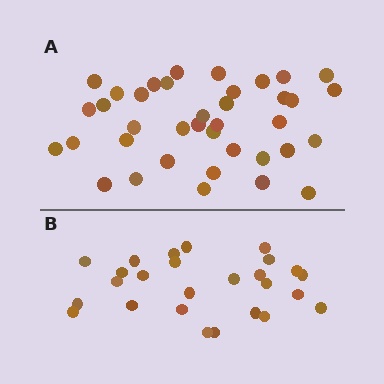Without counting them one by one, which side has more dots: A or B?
Region A (the top region) has more dots.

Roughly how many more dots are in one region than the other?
Region A has roughly 12 or so more dots than region B.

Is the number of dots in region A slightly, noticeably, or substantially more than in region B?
Region A has substantially more. The ratio is roughly 1.5 to 1.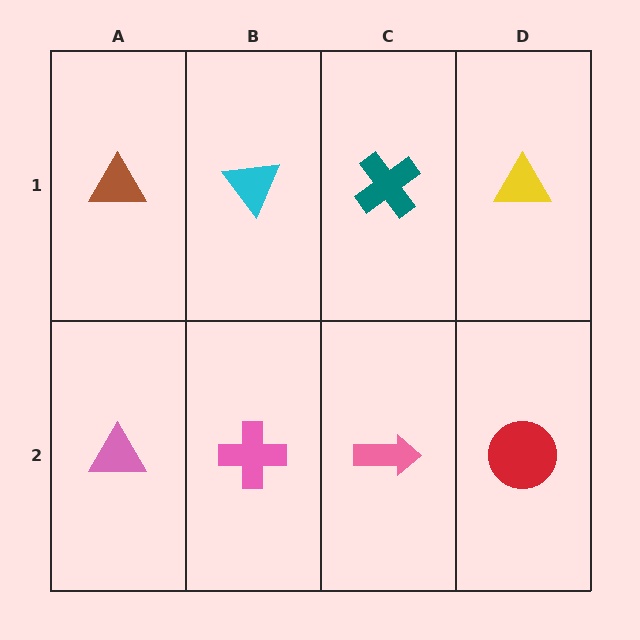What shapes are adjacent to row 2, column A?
A brown triangle (row 1, column A), a pink cross (row 2, column B).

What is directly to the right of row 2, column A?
A pink cross.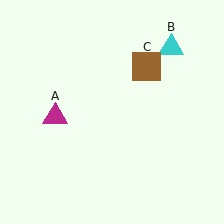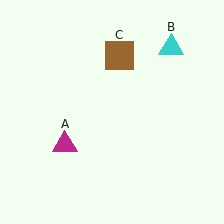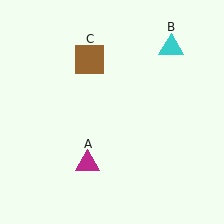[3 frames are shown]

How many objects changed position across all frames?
2 objects changed position: magenta triangle (object A), brown square (object C).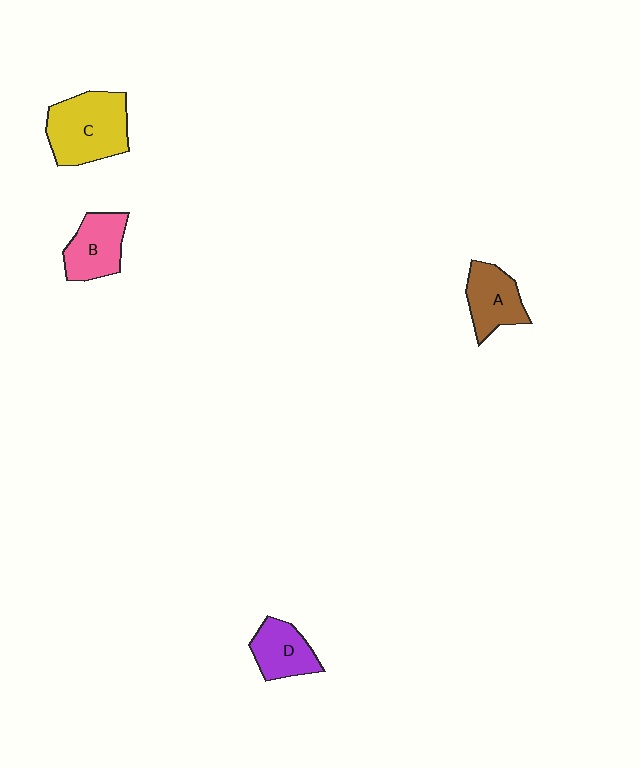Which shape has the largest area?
Shape C (yellow).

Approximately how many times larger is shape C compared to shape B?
Approximately 1.5 times.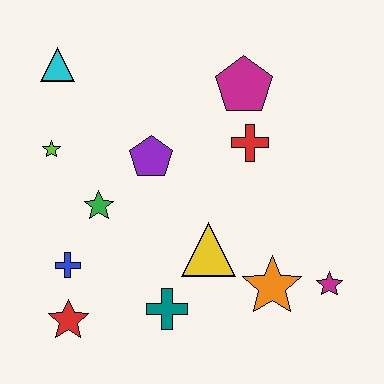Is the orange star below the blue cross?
Yes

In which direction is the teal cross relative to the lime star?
The teal cross is below the lime star.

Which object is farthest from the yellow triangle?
The cyan triangle is farthest from the yellow triangle.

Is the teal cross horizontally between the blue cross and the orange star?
Yes